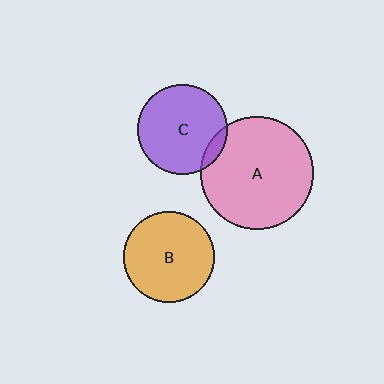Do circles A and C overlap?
Yes.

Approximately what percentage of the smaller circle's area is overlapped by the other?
Approximately 10%.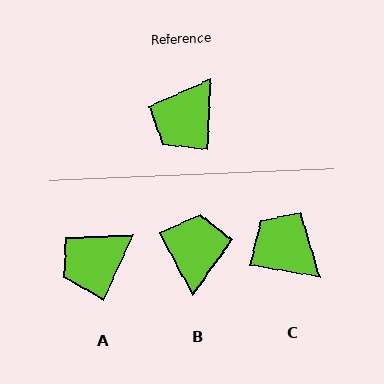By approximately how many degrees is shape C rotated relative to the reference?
Approximately 97 degrees clockwise.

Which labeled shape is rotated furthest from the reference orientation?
B, about 149 degrees away.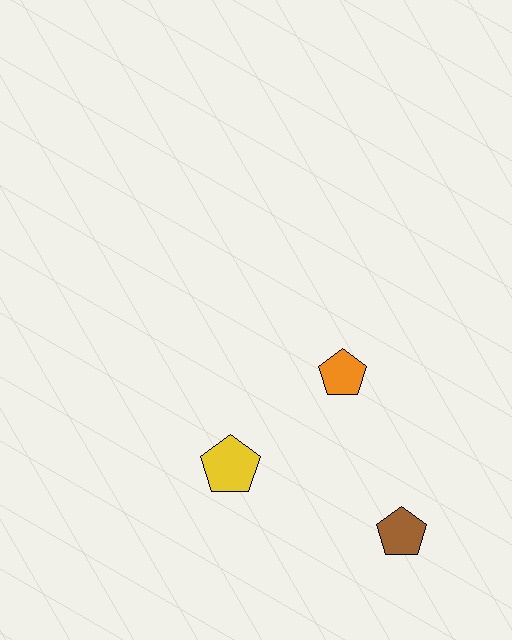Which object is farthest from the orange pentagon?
The brown pentagon is farthest from the orange pentagon.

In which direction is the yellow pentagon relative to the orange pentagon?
The yellow pentagon is to the left of the orange pentagon.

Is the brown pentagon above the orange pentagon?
No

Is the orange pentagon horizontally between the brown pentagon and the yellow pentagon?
Yes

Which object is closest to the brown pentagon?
The orange pentagon is closest to the brown pentagon.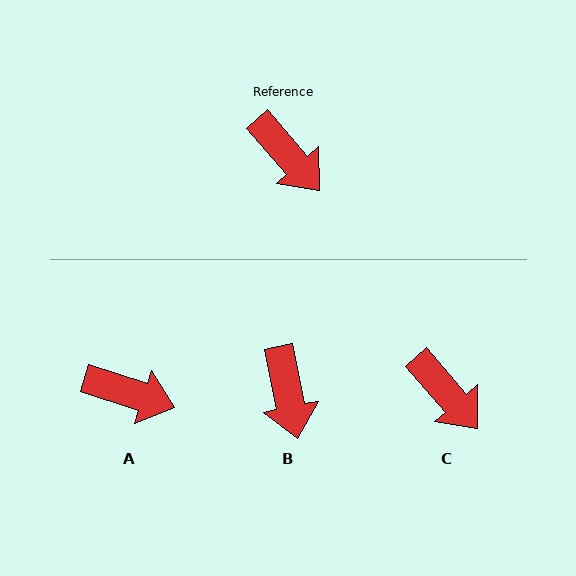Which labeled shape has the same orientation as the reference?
C.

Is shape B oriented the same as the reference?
No, it is off by about 30 degrees.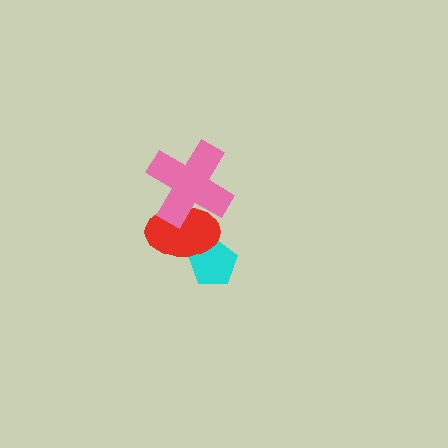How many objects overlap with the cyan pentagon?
1 object overlaps with the cyan pentagon.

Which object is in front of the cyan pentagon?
The red ellipse is in front of the cyan pentagon.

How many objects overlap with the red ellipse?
2 objects overlap with the red ellipse.